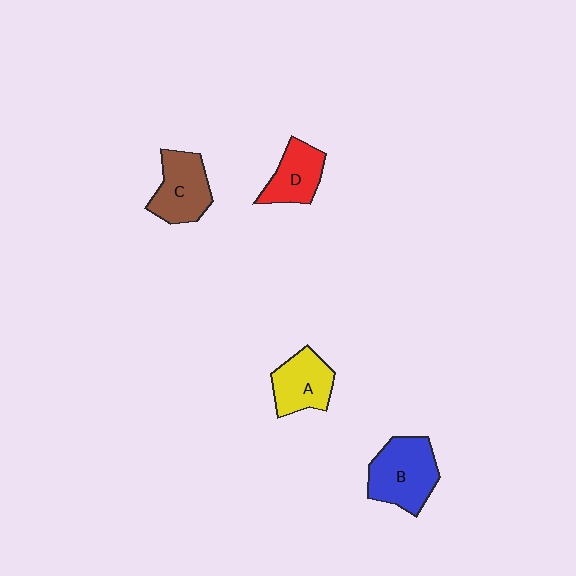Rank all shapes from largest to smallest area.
From largest to smallest: B (blue), C (brown), A (yellow), D (red).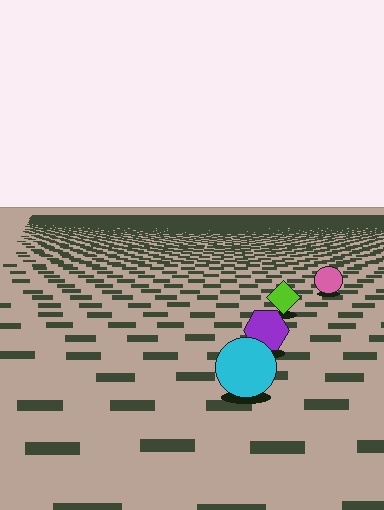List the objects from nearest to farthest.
From nearest to farthest: the cyan circle, the purple hexagon, the lime diamond, the pink circle.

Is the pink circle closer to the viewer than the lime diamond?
No. The lime diamond is closer — you can tell from the texture gradient: the ground texture is coarser near it.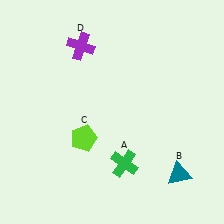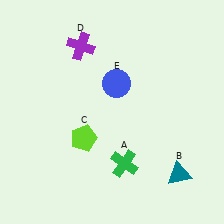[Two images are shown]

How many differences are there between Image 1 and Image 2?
There is 1 difference between the two images.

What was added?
A blue circle (E) was added in Image 2.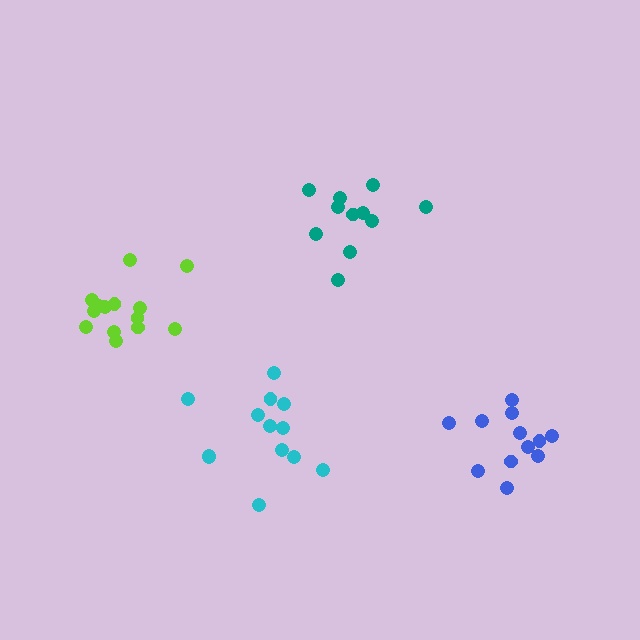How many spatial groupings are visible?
There are 4 spatial groupings.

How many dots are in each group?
Group 1: 13 dots, Group 2: 11 dots, Group 3: 14 dots, Group 4: 12 dots (50 total).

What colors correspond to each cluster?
The clusters are colored: cyan, teal, lime, blue.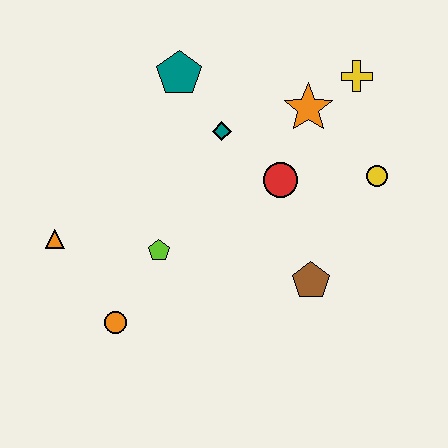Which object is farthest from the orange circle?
The yellow cross is farthest from the orange circle.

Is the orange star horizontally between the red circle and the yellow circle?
Yes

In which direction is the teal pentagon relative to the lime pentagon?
The teal pentagon is above the lime pentagon.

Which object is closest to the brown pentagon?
The red circle is closest to the brown pentagon.